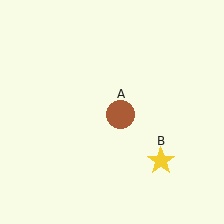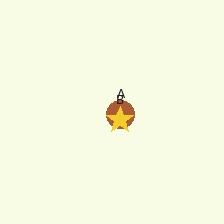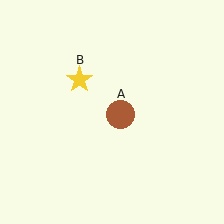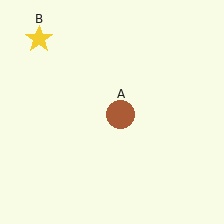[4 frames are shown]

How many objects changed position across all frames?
1 object changed position: yellow star (object B).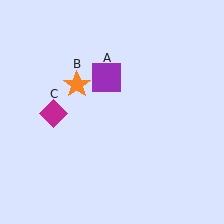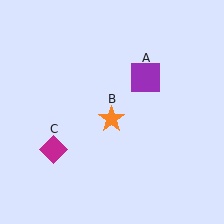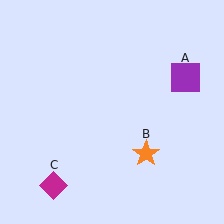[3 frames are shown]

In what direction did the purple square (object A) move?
The purple square (object A) moved right.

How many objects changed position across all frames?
3 objects changed position: purple square (object A), orange star (object B), magenta diamond (object C).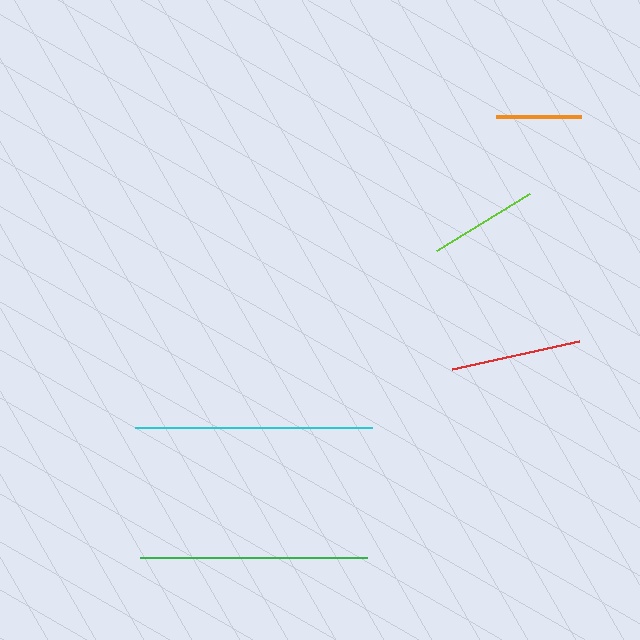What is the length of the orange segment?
The orange segment is approximately 85 pixels long.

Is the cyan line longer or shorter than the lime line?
The cyan line is longer than the lime line.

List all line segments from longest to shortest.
From longest to shortest: cyan, green, red, lime, orange.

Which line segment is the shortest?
The orange line is the shortest at approximately 85 pixels.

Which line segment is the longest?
The cyan line is the longest at approximately 237 pixels.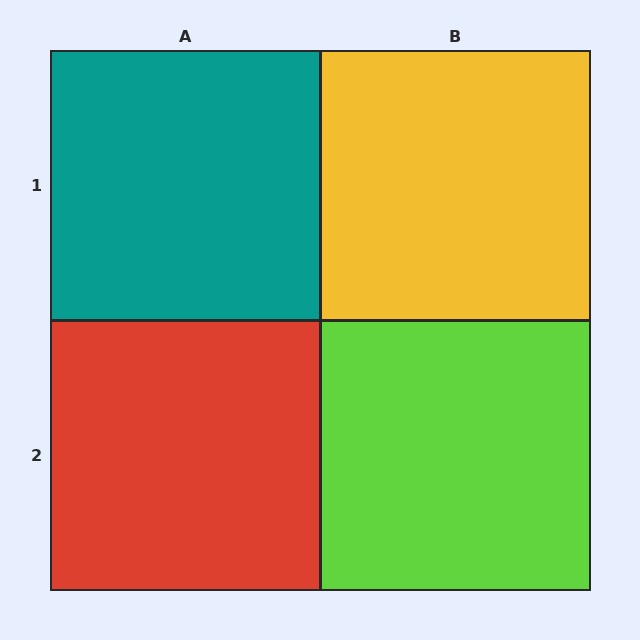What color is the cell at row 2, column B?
Lime.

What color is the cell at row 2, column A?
Red.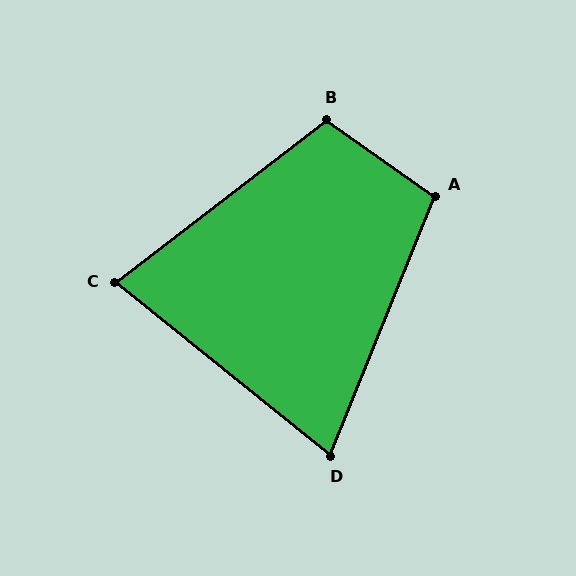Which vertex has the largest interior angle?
B, at approximately 107 degrees.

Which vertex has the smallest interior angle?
D, at approximately 73 degrees.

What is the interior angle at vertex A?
Approximately 104 degrees (obtuse).